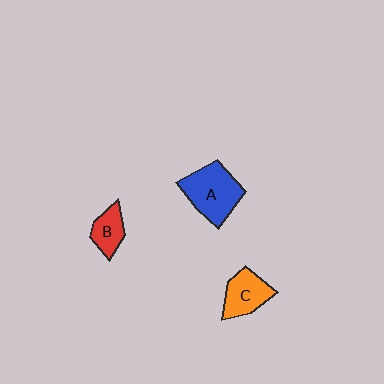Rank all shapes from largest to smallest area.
From largest to smallest: A (blue), C (orange), B (red).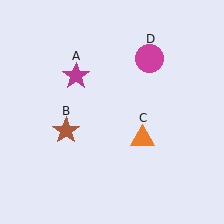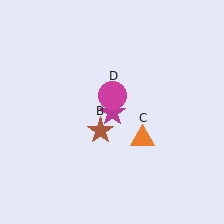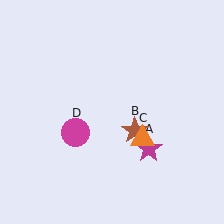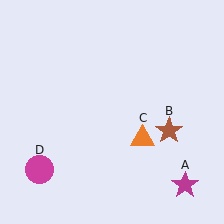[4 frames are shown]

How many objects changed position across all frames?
3 objects changed position: magenta star (object A), brown star (object B), magenta circle (object D).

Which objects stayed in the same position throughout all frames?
Orange triangle (object C) remained stationary.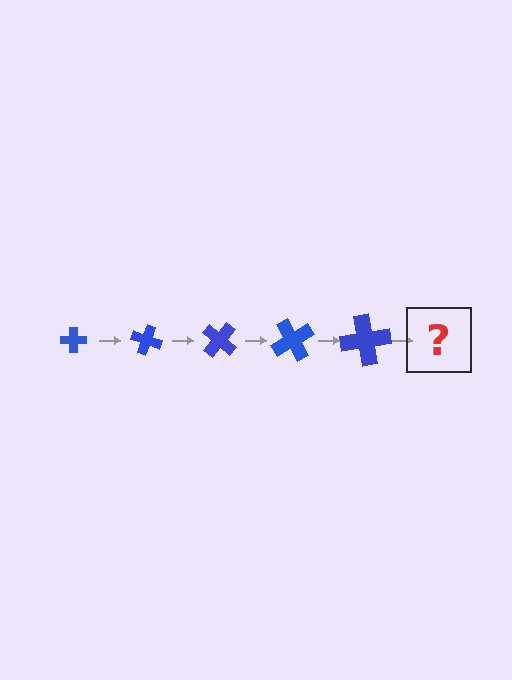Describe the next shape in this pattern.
It should be a cross, larger than the previous one and rotated 100 degrees from the start.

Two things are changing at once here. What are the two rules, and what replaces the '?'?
The two rules are that the cross grows larger each step and it rotates 20 degrees each step. The '?' should be a cross, larger than the previous one and rotated 100 degrees from the start.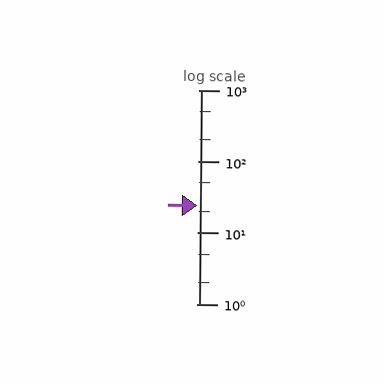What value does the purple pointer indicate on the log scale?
The pointer indicates approximately 24.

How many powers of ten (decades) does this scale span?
The scale spans 3 decades, from 1 to 1000.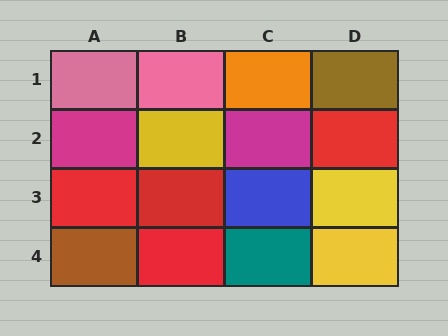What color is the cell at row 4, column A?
Brown.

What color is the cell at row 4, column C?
Teal.